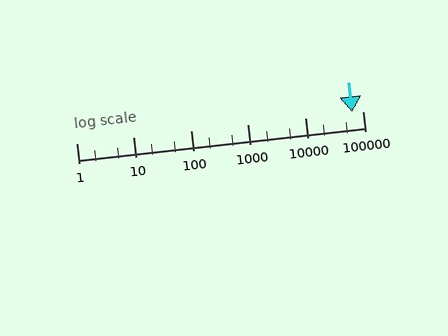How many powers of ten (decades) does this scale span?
The scale spans 5 decades, from 1 to 100000.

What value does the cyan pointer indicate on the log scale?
The pointer indicates approximately 67000.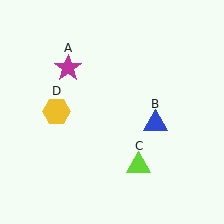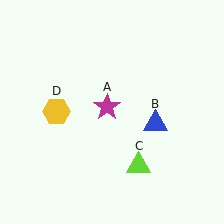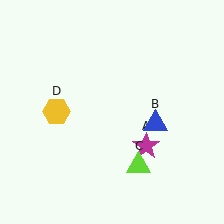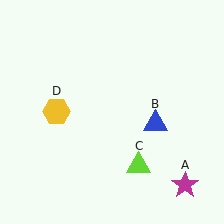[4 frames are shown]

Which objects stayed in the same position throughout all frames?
Blue triangle (object B) and lime triangle (object C) and yellow hexagon (object D) remained stationary.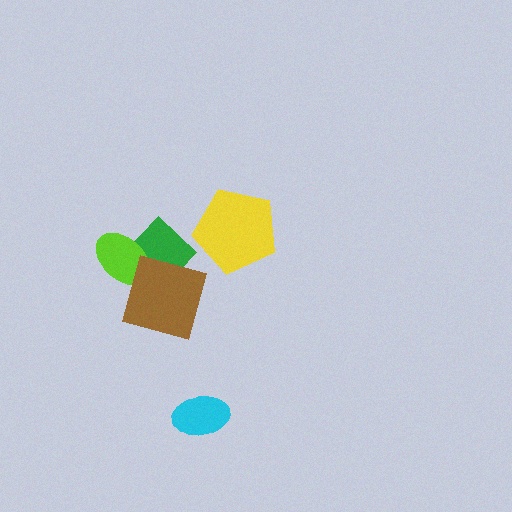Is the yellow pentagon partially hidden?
No, no other shape covers it.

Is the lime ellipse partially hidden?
Yes, it is partially covered by another shape.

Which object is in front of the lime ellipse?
The brown diamond is in front of the lime ellipse.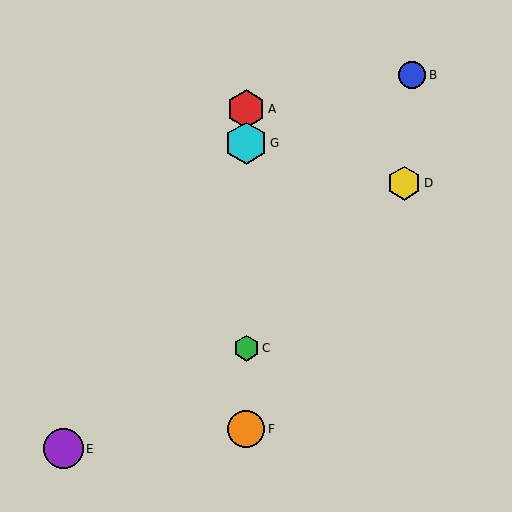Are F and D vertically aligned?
No, F is at x≈246 and D is at x≈404.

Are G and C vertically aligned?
Yes, both are at x≈246.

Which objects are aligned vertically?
Objects A, C, F, G are aligned vertically.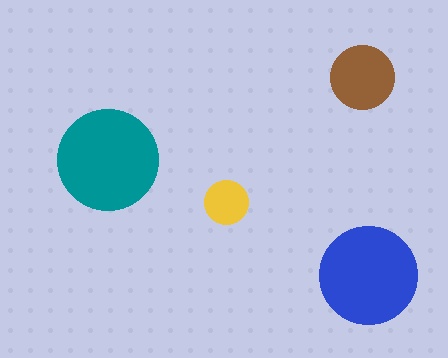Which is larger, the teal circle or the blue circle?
The teal one.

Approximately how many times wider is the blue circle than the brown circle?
About 1.5 times wider.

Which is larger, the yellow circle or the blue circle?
The blue one.